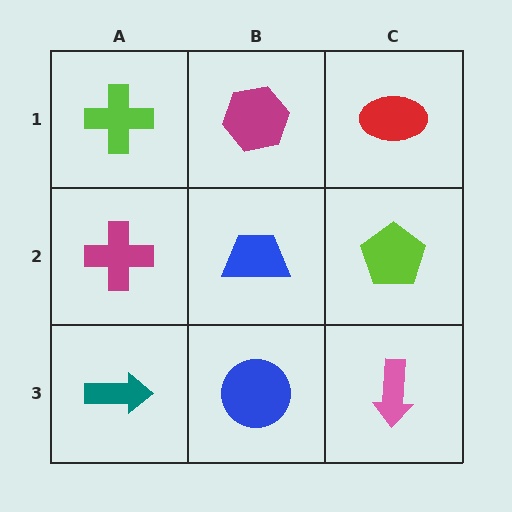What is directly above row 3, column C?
A lime pentagon.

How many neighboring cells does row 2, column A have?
3.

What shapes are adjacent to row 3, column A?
A magenta cross (row 2, column A), a blue circle (row 3, column B).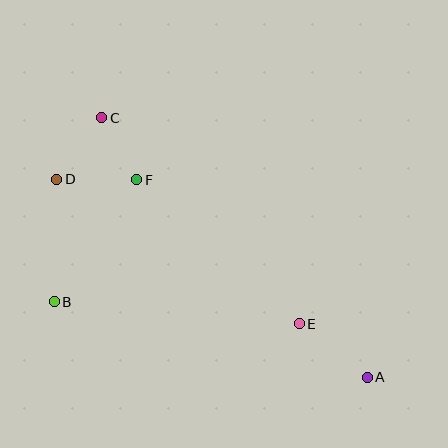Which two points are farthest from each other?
Points A and C are farthest from each other.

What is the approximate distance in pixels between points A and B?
The distance between A and B is approximately 322 pixels.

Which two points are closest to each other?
Points C and F are closest to each other.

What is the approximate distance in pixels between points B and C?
The distance between B and C is approximately 190 pixels.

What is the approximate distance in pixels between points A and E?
The distance between A and E is approximately 86 pixels.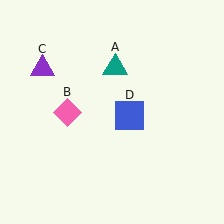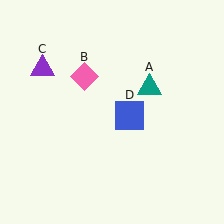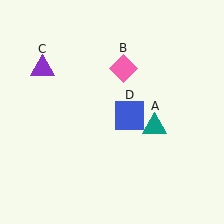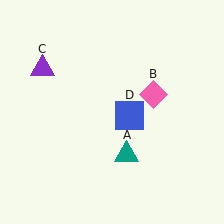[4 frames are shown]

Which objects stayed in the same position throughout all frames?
Purple triangle (object C) and blue square (object D) remained stationary.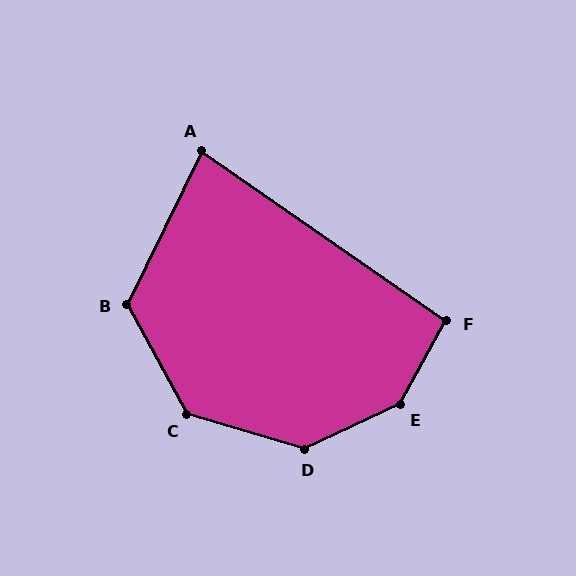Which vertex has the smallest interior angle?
A, at approximately 81 degrees.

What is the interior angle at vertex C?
Approximately 135 degrees (obtuse).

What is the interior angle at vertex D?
Approximately 139 degrees (obtuse).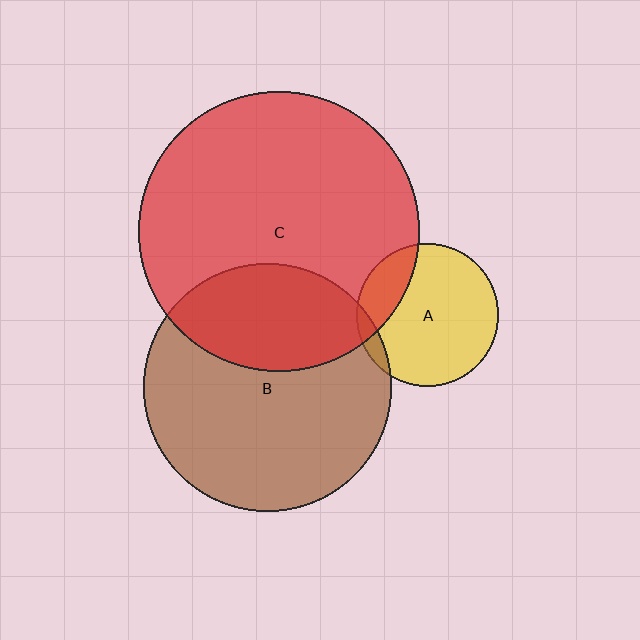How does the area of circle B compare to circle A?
Approximately 3.0 times.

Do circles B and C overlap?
Yes.